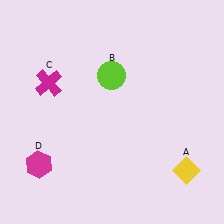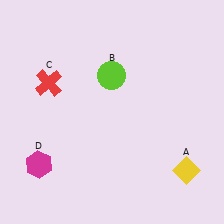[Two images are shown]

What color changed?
The cross (C) changed from magenta in Image 1 to red in Image 2.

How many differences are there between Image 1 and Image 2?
There is 1 difference between the two images.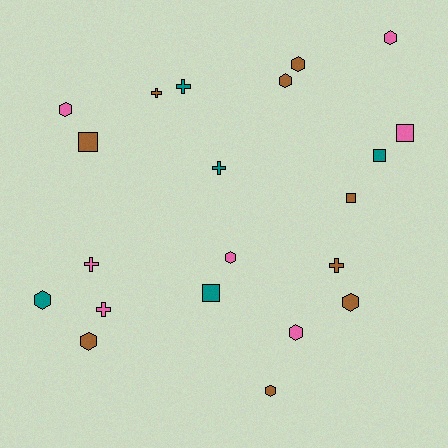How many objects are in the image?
There are 21 objects.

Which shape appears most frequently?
Hexagon, with 10 objects.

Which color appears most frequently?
Brown, with 9 objects.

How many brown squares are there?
There are 2 brown squares.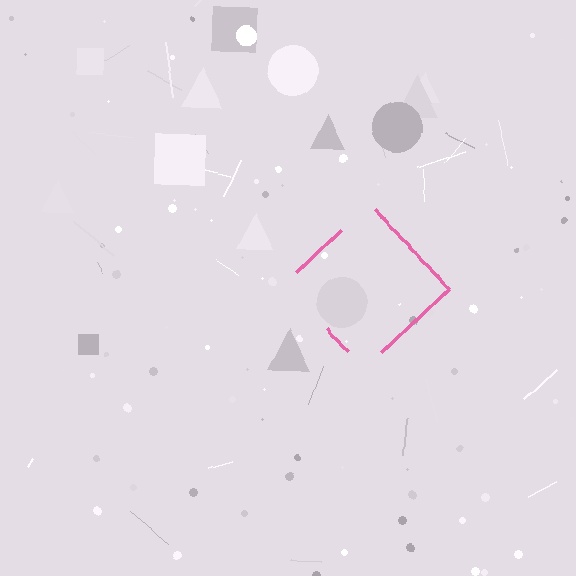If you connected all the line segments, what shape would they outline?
They would outline a diamond.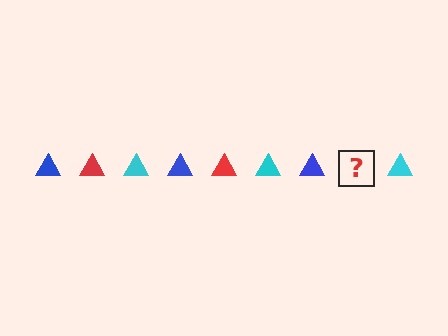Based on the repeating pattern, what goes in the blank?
The blank should be a red triangle.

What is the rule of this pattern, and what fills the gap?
The rule is that the pattern cycles through blue, red, cyan triangles. The gap should be filled with a red triangle.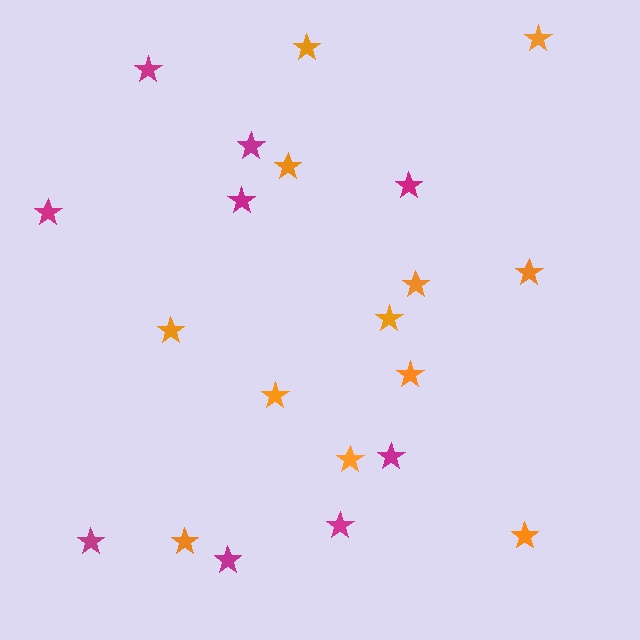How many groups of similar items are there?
There are 2 groups: one group of magenta stars (9) and one group of orange stars (12).